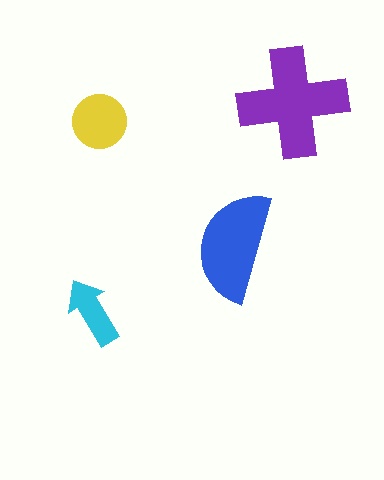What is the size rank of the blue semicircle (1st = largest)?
2nd.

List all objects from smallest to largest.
The cyan arrow, the yellow circle, the blue semicircle, the purple cross.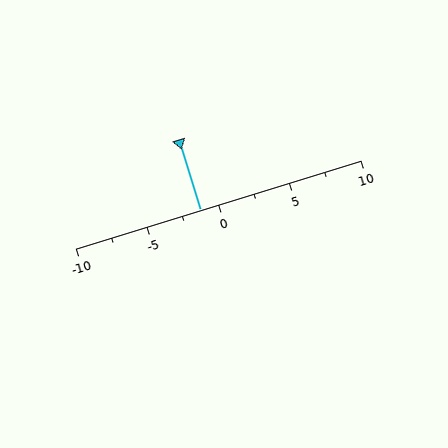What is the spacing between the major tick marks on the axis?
The major ticks are spaced 5 apart.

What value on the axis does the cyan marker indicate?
The marker indicates approximately -1.2.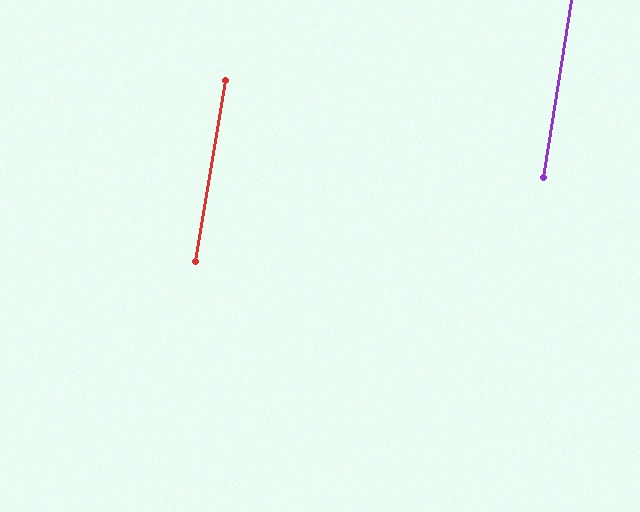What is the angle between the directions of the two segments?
Approximately 1 degree.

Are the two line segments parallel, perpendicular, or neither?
Parallel — their directions differ by only 0.7°.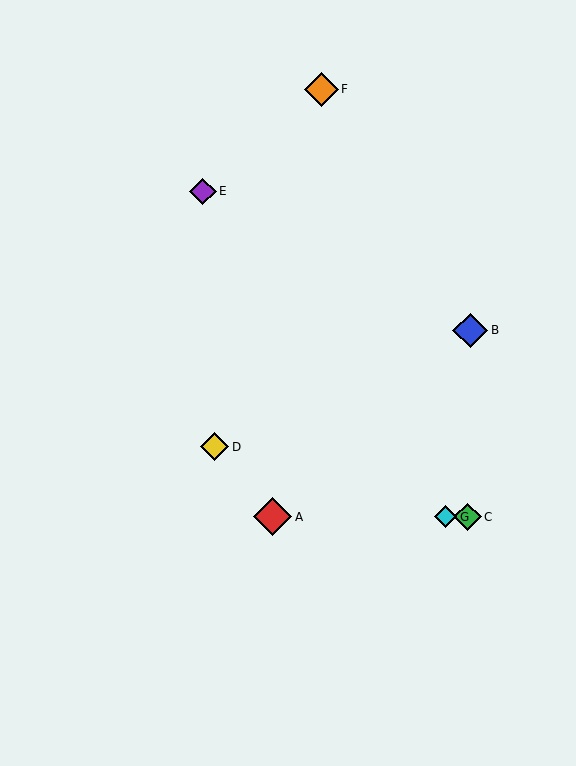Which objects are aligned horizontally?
Objects A, C, G are aligned horizontally.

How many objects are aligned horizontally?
3 objects (A, C, G) are aligned horizontally.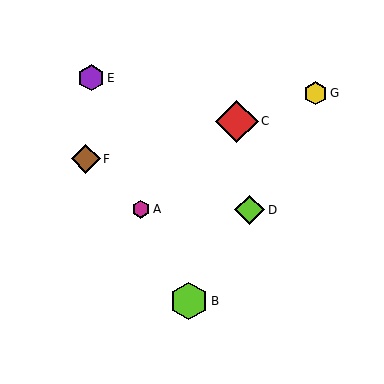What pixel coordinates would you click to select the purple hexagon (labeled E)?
Click at (91, 78) to select the purple hexagon E.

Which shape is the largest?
The red diamond (labeled C) is the largest.